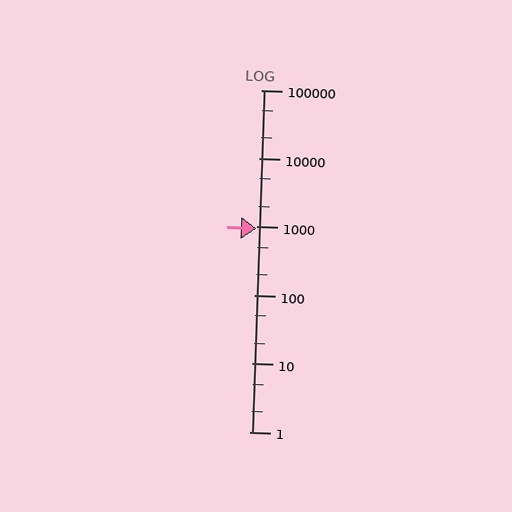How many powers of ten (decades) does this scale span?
The scale spans 5 decades, from 1 to 100000.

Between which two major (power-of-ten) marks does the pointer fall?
The pointer is between 100 and 1000.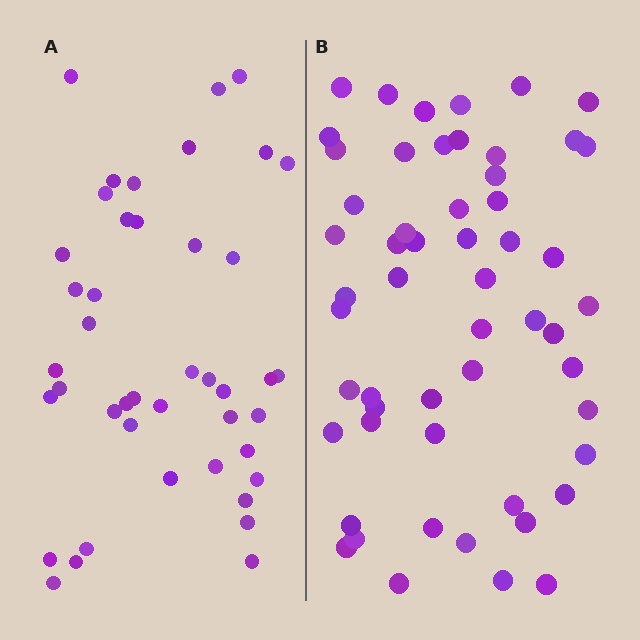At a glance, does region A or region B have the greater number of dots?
Region B (the right region) has more dots.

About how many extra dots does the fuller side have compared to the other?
Region B has roughly 12 or so more dots than region A.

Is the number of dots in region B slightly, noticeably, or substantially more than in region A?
Region B has noticeably more, but not dramatically so. The ratio is roughly 1.3 to 1.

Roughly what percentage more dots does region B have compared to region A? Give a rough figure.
About 30% more.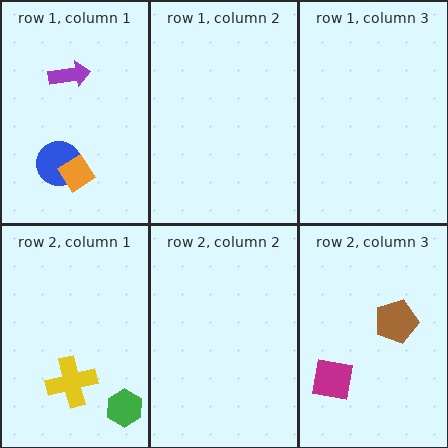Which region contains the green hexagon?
The row 2, column 1 region.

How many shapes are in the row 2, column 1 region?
2.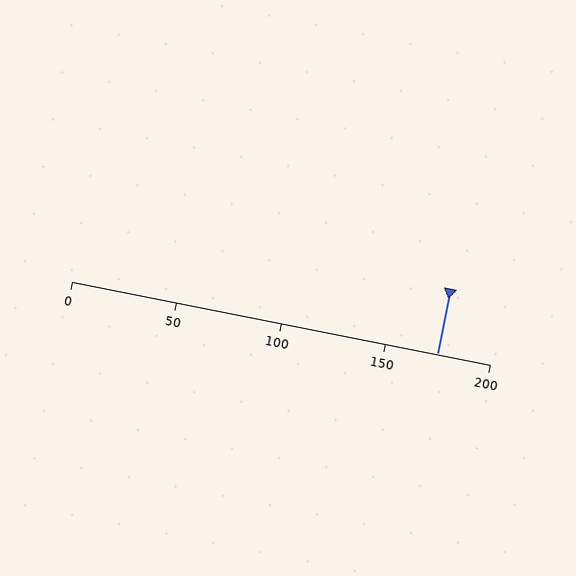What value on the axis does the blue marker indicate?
The marker indicates approximately 175.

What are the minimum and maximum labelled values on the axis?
The axis runs from 0 to 200.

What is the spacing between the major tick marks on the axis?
The major ticks are spaced 50 apart.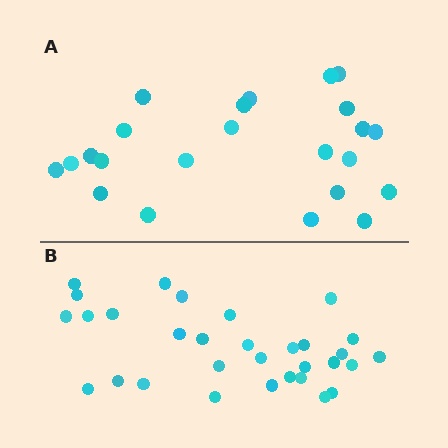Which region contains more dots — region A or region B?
Region B (the bottom region) has more dots.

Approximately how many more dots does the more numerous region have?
Region B has roughly 8 or so more dots than region A.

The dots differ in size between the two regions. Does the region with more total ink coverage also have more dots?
No. Region A has more total ink coverage because its dots are larger, but region B actually contains more individual dots. Total area can be misleading — the number of items is what matters here.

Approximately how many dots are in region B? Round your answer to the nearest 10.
About 30 dots. (The exact count is 31, which rounds to 30.)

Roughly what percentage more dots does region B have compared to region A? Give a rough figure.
About 35% more.